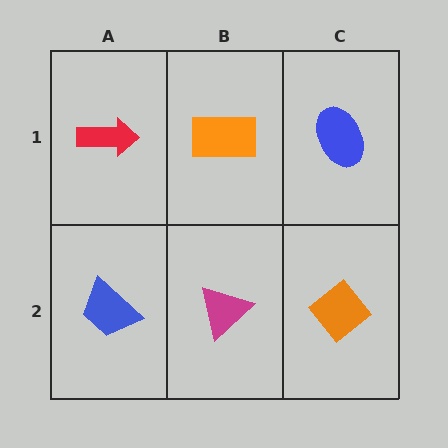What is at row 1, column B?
An orange rectangle.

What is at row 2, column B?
A magenta triangle.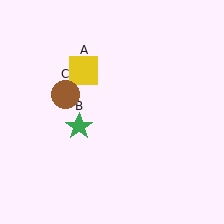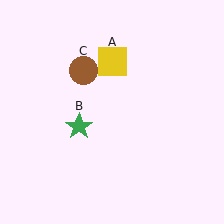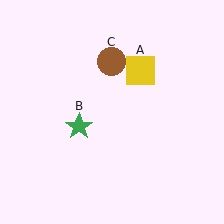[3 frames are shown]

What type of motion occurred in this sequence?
The yellow square (object A), brown circle (object C) rotated clockwise around the center of the scene.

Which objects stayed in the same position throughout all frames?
Green star (object B) remained stationary.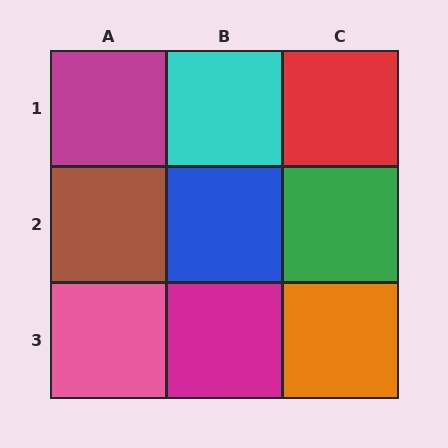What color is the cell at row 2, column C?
Green.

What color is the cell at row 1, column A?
Magenta.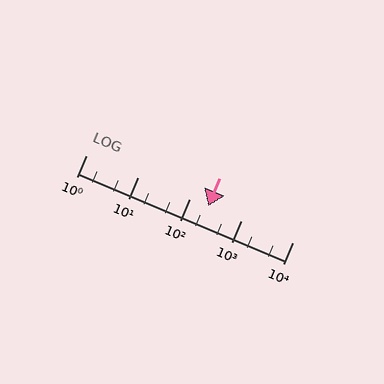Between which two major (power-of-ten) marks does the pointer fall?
The pointer is between 100 and 1000.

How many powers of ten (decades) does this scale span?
The scale spans 4 decades, from 1 to 10000.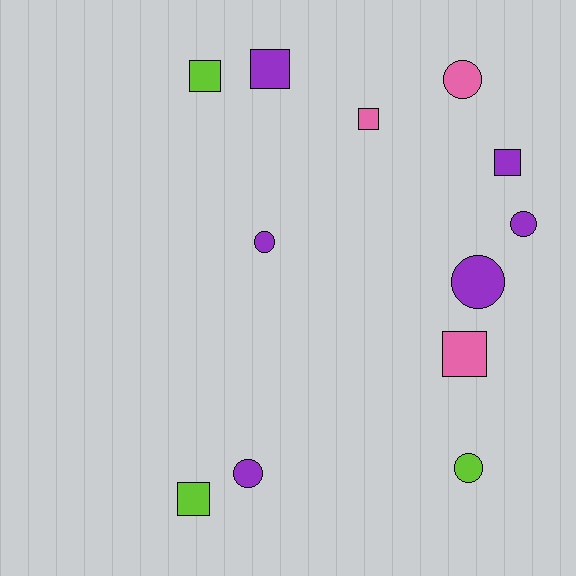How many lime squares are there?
There are 2 lime squares.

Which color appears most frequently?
Purple, with 6 objects.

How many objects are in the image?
There are 12 objects.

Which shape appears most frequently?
Circle, with 6 objects.